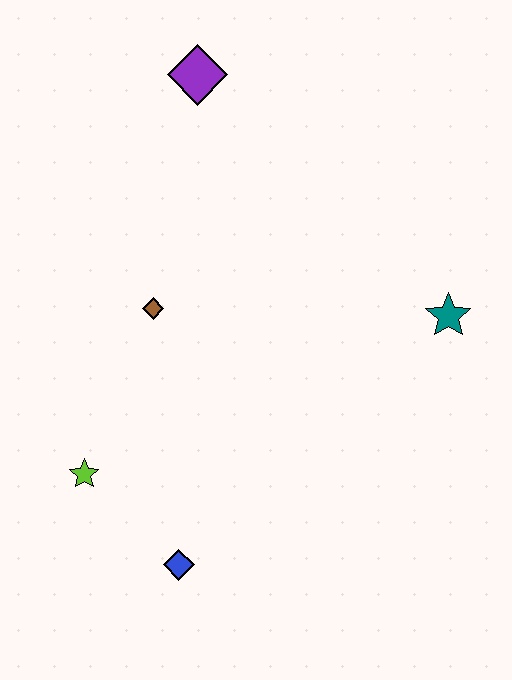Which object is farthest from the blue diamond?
The purple diamond is farthest from the blue diamond.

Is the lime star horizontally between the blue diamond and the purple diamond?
No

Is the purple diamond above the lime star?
Yes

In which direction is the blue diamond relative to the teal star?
The blue diamond is to the left of the teal star.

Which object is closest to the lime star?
The blue diamond is closest to the lime star.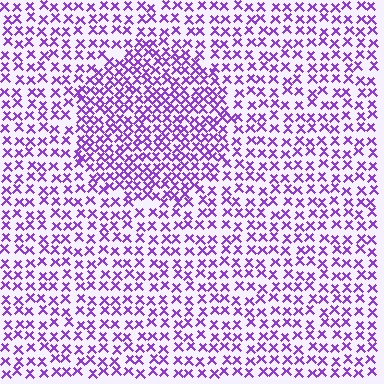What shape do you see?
I see a circle.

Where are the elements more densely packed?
The elements are more densely packed inside the circle boundary.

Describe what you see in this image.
The image contains small purple elements arranged at two different densities. A circle-shaped region is visible where the elements are more densely packed than the surrounding area.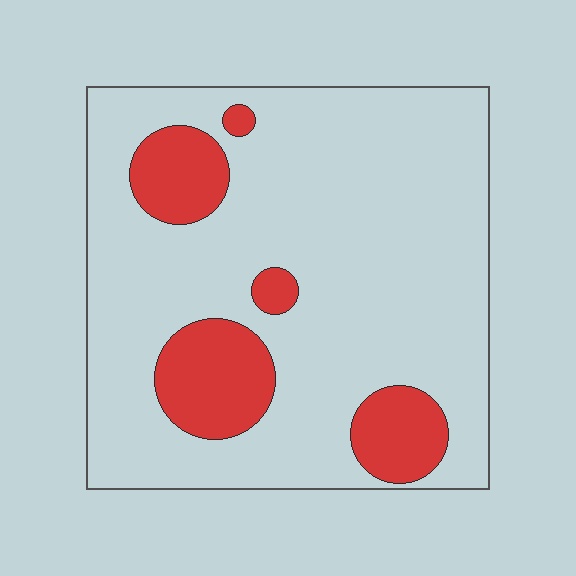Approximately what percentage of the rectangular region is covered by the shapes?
Approximately 20%.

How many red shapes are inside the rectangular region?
5.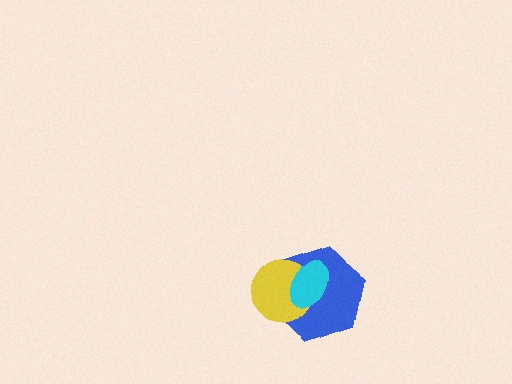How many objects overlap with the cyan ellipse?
2 objects overlap with the cyan ellipse.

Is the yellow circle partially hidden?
Yes, it is partially covered by another shape.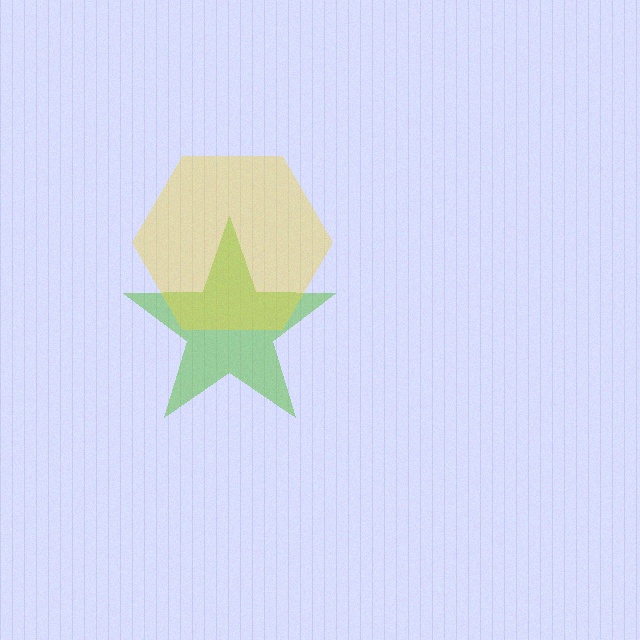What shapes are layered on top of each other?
The layered shapes are: a lime star, a yellow hexagon.